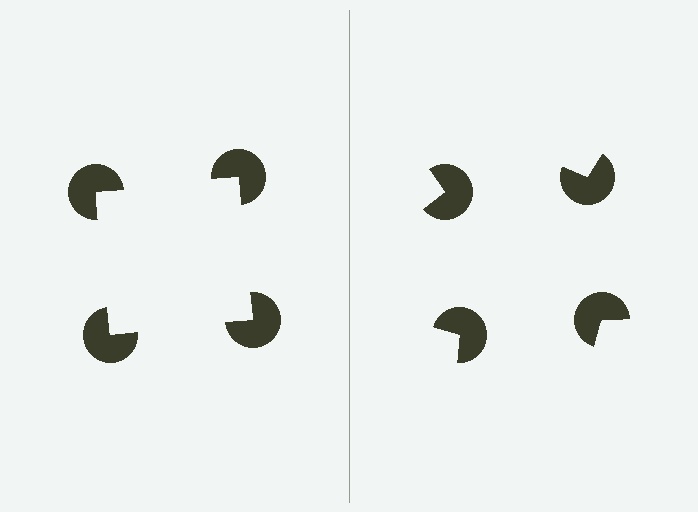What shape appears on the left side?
An illusory square.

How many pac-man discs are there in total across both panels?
8 — 4 on each side.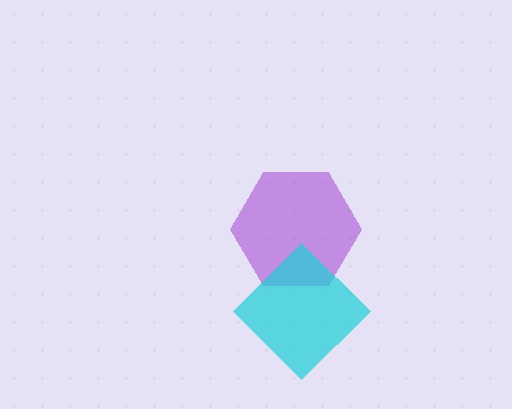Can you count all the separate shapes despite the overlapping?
Yes, there are 2 separate shapes.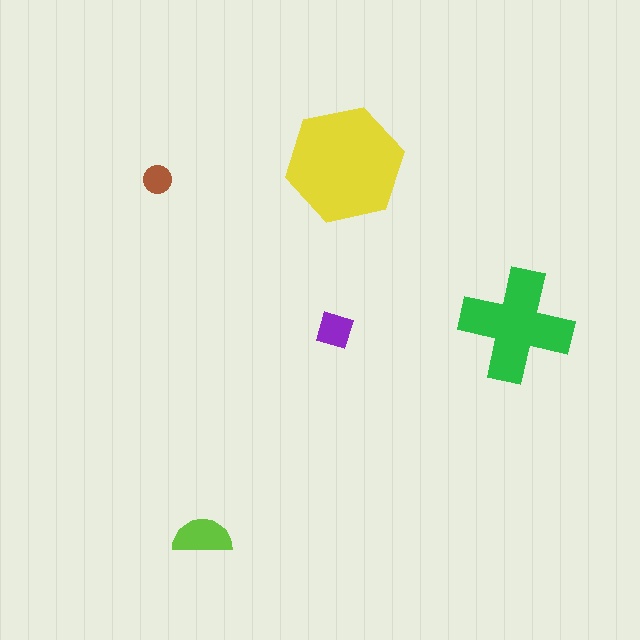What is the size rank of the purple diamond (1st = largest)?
4th.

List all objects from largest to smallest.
The yellow hexagon, the green cross, the lime semicircle, the purple diamond, the brown circle.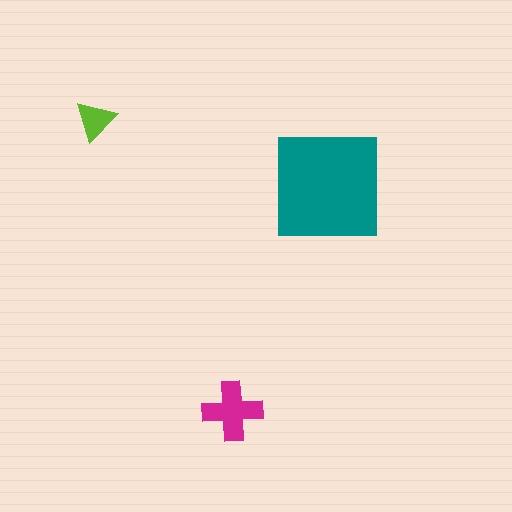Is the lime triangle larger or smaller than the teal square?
Smaller.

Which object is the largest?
The teal square.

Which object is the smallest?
The lime triangle.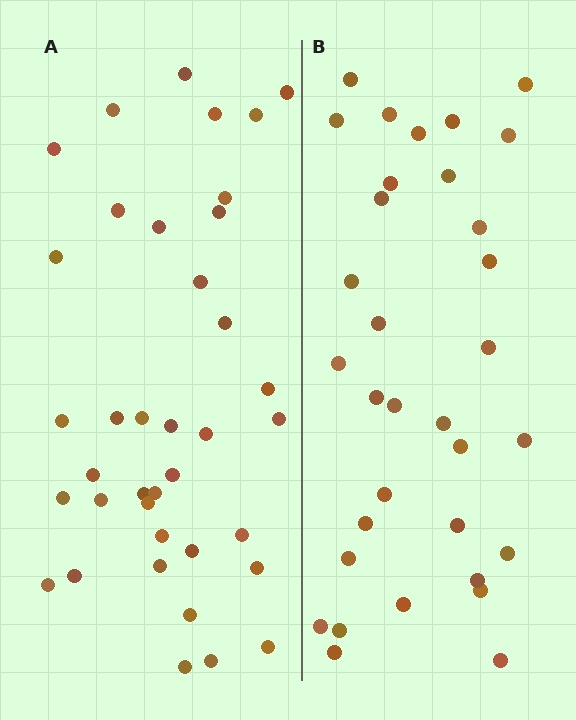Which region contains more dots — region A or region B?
Region A (the left region) has more dots.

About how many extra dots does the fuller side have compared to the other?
Region A has about 5 more dots than region B.